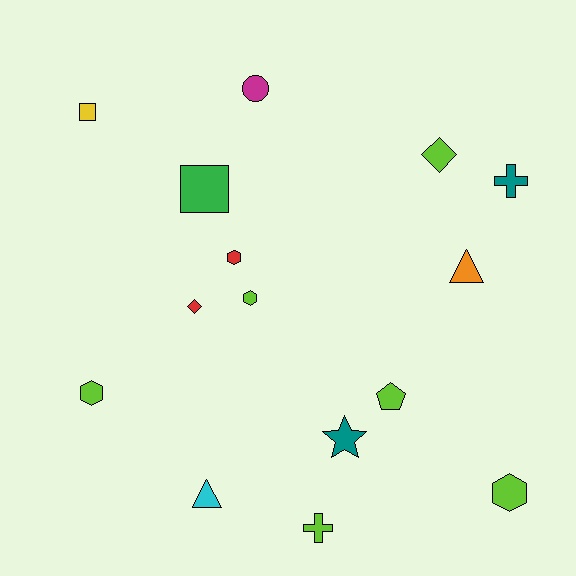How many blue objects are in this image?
There are no blue objects.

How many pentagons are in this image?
There is 1 pentagon.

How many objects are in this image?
There are 15 objects.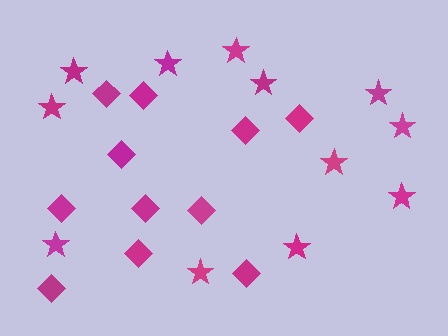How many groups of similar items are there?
There are 2 groups: one group of diamonds (11) and one group of stars (12).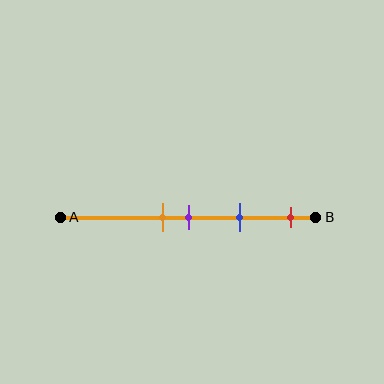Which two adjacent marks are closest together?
The orange and purple marks are the closest adjacent pair.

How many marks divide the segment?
There are 4 marks dividing the segment.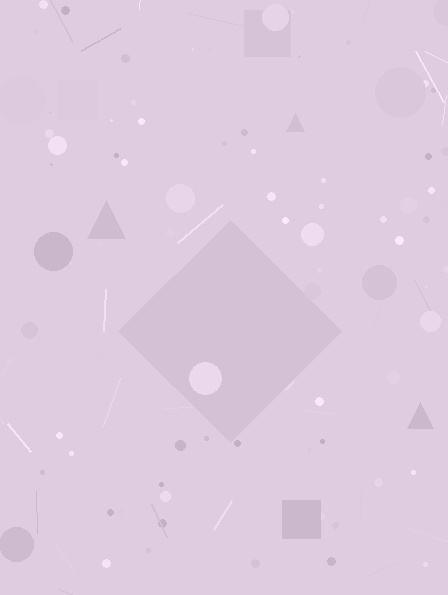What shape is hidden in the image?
A diamond is hidden in the image.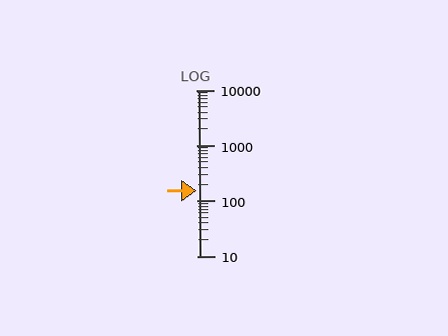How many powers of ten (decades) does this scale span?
The scale spans 3 decades, from 10 to 10000.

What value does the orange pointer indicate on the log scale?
The pointer indicates approximately 150.